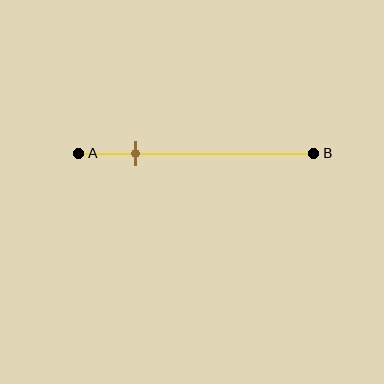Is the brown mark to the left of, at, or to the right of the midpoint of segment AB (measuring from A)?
The brown mark is to the left of the midpoint of segment AB.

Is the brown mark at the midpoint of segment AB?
No, the mark is at about 25% from A, not at the 50% midpoint.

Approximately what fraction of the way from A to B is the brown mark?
The brown mark is approximately 25% of the way from A to B.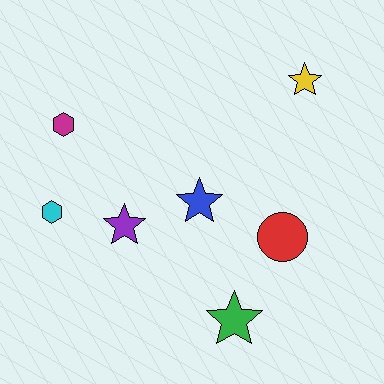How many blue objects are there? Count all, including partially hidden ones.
There is 1 blue object.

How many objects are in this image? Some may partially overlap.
There are 7 objects.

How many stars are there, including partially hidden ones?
There are 4 stars.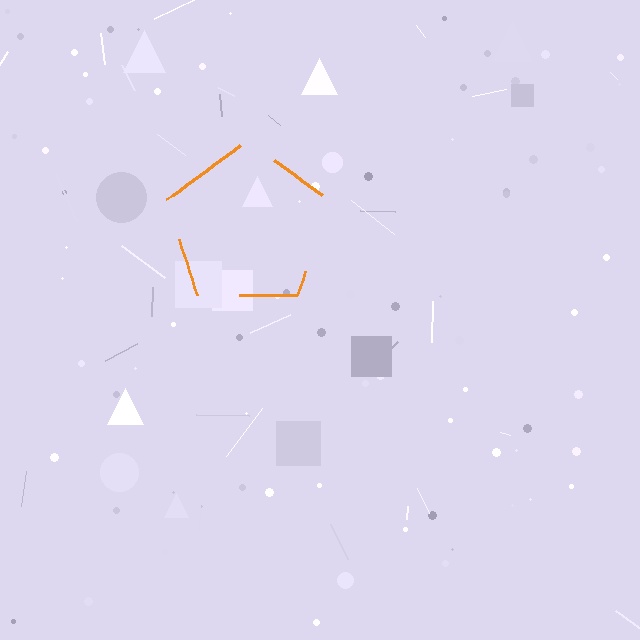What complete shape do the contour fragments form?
The contour fragments form a pentagon.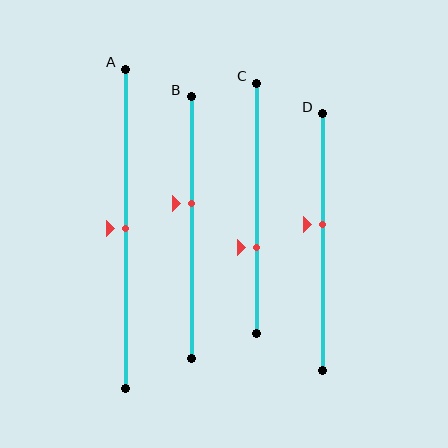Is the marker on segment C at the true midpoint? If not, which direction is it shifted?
No, the marker on segment C is shifted downward by about 16% of the segment length.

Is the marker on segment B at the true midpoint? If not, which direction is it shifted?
No, the marker on segment B is shifted upward by about 9% of the segment length.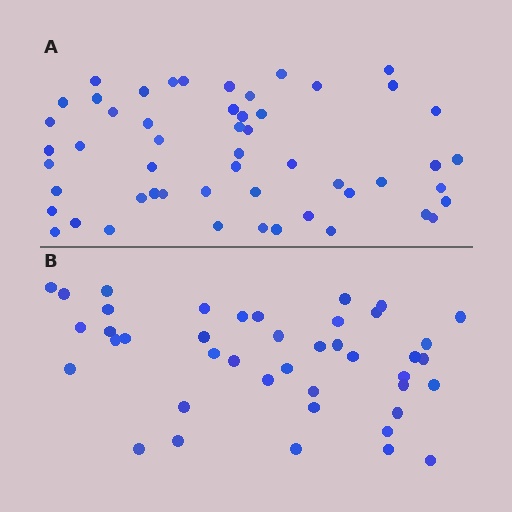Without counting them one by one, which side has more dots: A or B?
Region A (the top region) has more dots.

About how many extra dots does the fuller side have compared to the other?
Region A has roughly 12 or so more dots than region B.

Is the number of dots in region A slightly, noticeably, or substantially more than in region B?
Region A has noticeably more, but not dramatically so. The ratio is roughly 1.3 to 1.